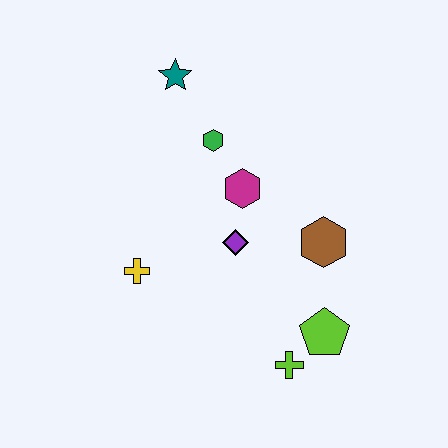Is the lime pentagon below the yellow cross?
Yes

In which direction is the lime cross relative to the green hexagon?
The lime cross is below the green hexagon.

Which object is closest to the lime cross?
The lime pentagon is closest to the lime cross.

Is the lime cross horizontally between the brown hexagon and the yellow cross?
Yes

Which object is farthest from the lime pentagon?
The teal star is farthest from the lime pentagon.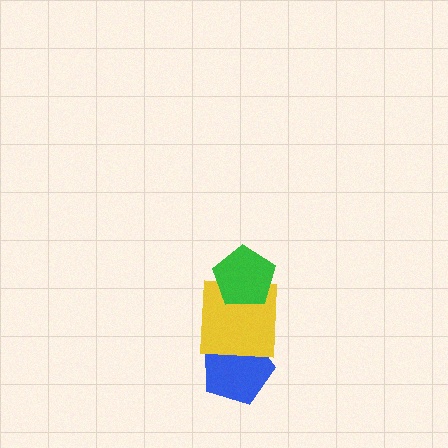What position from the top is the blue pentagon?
The blue pentagon is 3rd from the top.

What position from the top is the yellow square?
The yellow square is 2nd from the top.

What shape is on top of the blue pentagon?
The yellow square is on top of the blue pentagon.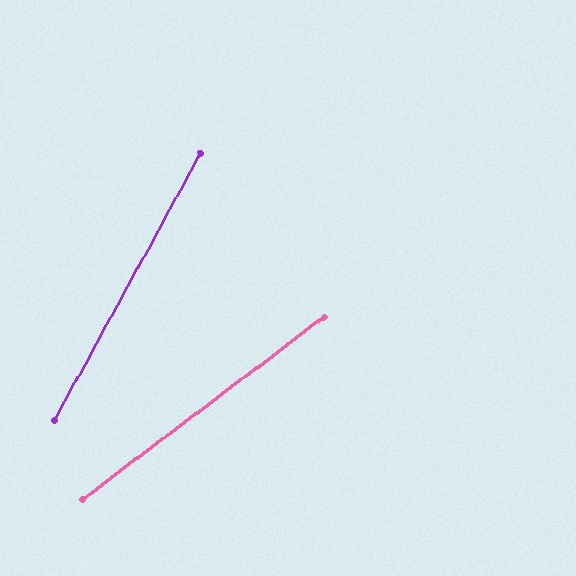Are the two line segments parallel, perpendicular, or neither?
Neither parallel nor perpendicular — they differ by about 24°.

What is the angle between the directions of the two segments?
Approximately 24 degrees.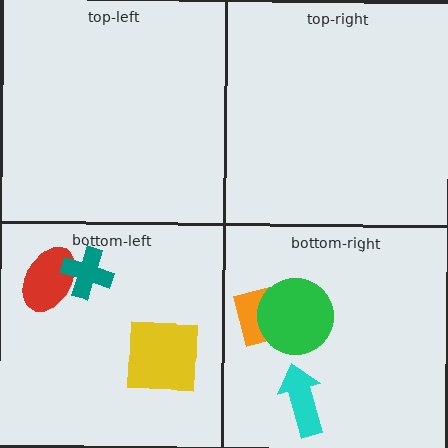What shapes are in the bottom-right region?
The orange square, the green circle, the cyan arrow.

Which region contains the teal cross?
The bottom-left region.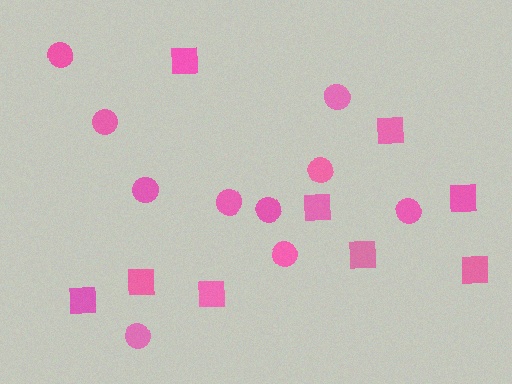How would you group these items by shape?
There are 2 groups: one group of squares (9) and one group of circles (10).